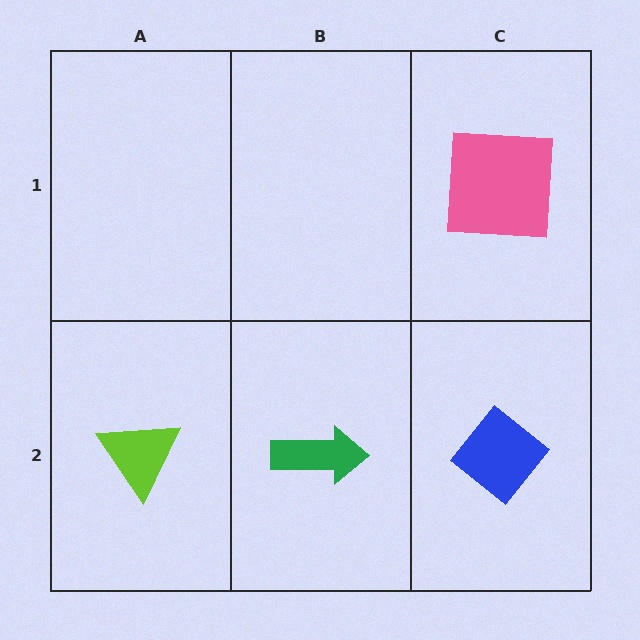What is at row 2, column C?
A blue diamond.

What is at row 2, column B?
A green arrow.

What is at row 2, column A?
A lime triangle.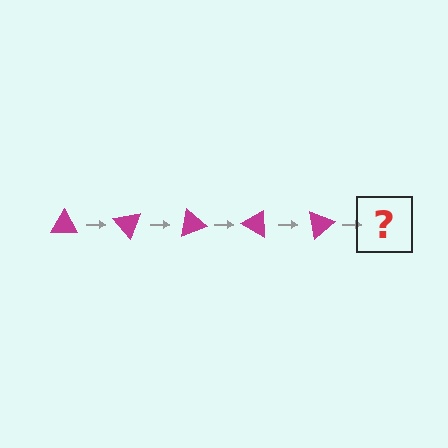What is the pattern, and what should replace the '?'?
The pattern is that the triangle rotates 50 degrees each step. The '?' should be a magenta triangle rotated 250 degrees.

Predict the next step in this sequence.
The next step is a magenta triangle rotated 250 degrees.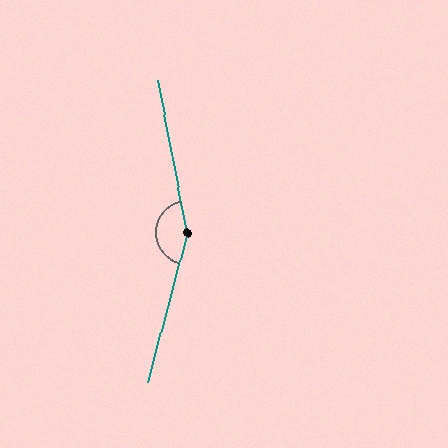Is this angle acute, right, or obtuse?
It is obtuse.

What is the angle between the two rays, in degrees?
Approximately 154 degrees.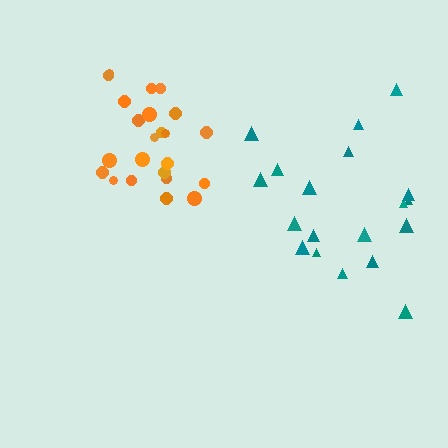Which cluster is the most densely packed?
Orange.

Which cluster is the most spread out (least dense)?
Teal.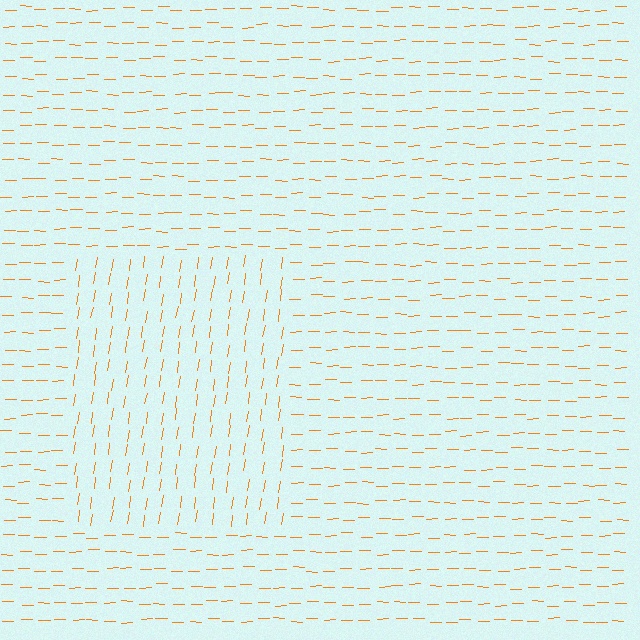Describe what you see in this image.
The image is filled with small orange line segments. A rectangle region in the image has lines oriented differently from the surrounding lines, creating a visible texture boundary.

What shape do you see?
I see a rectangle.